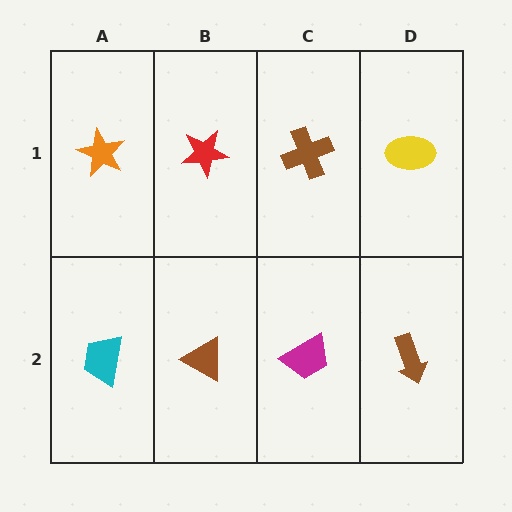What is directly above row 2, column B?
A red star.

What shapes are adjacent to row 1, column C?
A magenta trapezoid (row 2, column C), a red star (row 1, column B), a yellow ellipse (row 1, column D).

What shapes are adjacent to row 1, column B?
A brown triangle (row 2, column B), an orange star (row 1, column A), a brown cross (row 1, column C).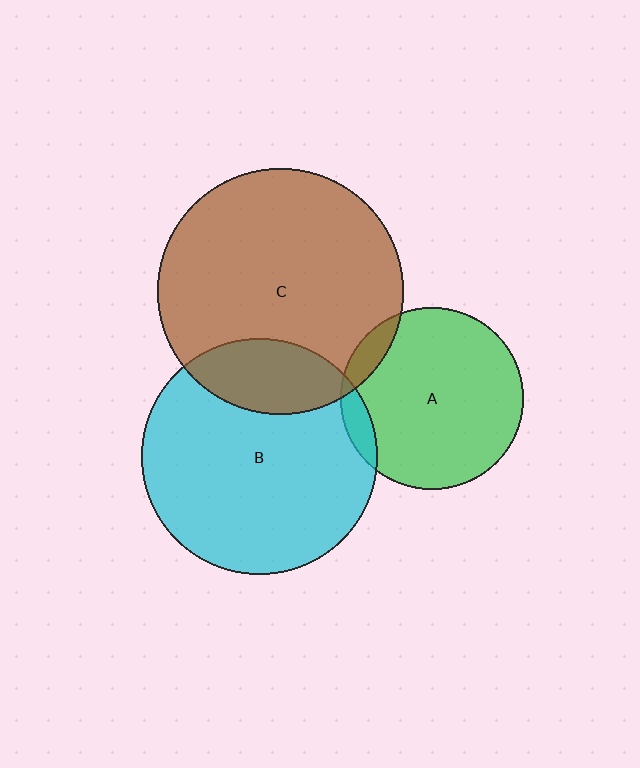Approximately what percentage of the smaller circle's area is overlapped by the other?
Approximately 20%.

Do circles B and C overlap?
Yes.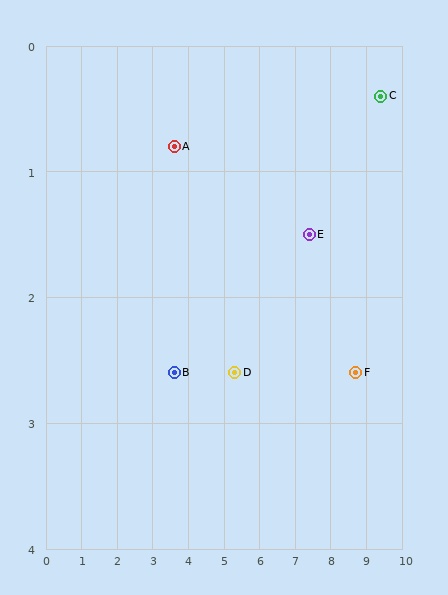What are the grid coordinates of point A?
Point A is at approximately (3.6, 0.8).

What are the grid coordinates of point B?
Point B is at approximately (3.6, 2.6).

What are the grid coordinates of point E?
Point E is at approximately (7.4, 1.5).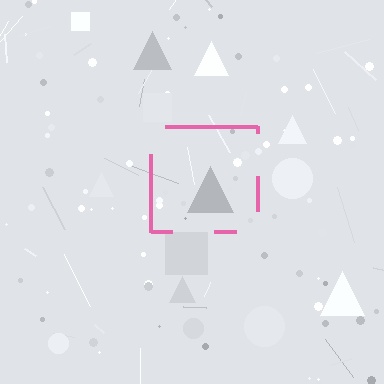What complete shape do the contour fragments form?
The contour fragments form a square.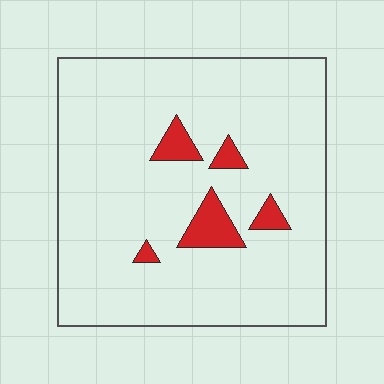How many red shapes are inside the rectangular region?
5.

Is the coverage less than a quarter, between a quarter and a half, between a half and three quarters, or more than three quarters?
Less than a quarter.